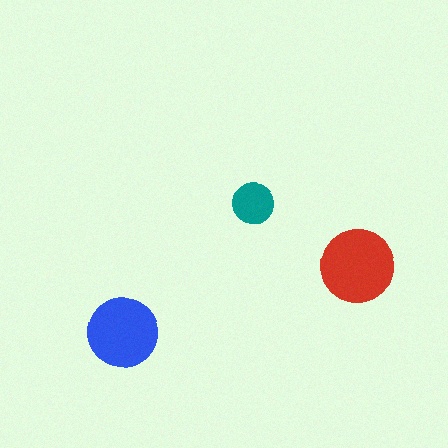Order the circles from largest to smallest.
the red one, the blue one, the teal one.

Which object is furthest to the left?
The blue circle is leftmost.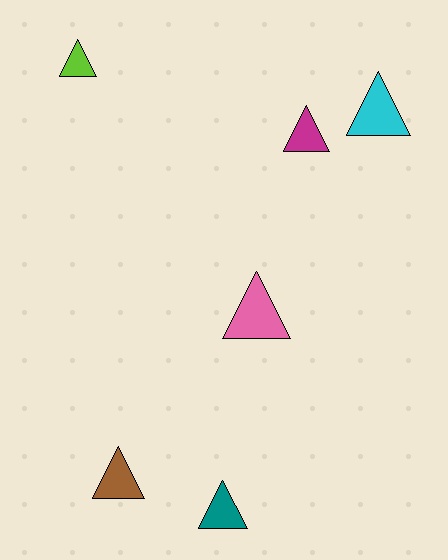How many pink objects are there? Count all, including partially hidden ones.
There is 1 pink object.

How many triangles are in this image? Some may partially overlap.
There are 6 triangles.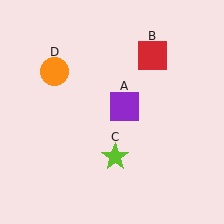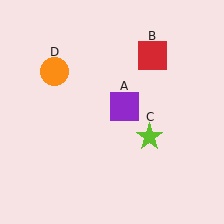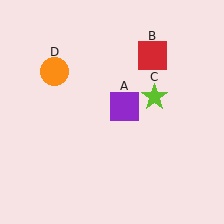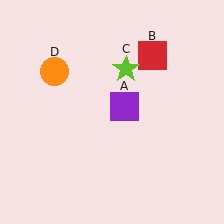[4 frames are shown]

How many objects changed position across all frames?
1 object changed position: lime star (object C).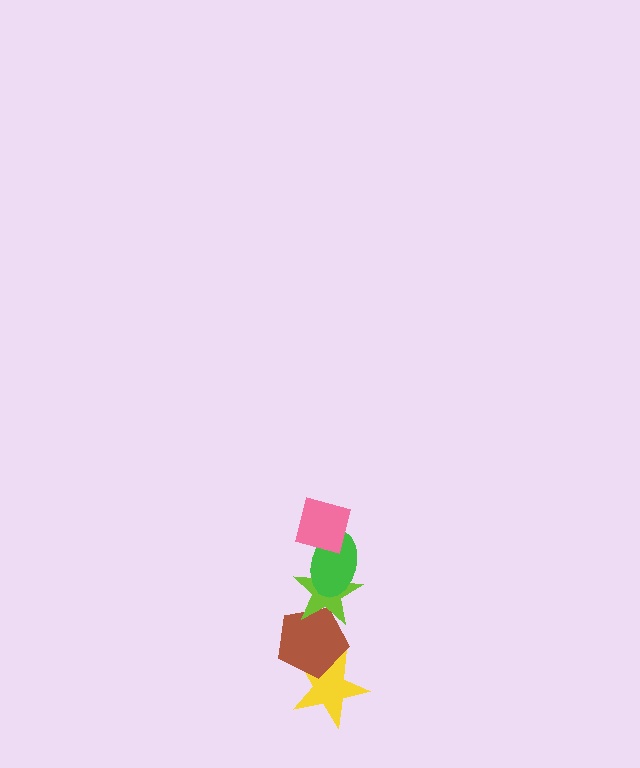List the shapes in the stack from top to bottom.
From top to bottom: the pink square, the green ellipse, the lime star, the brown pentagon, the yellow star.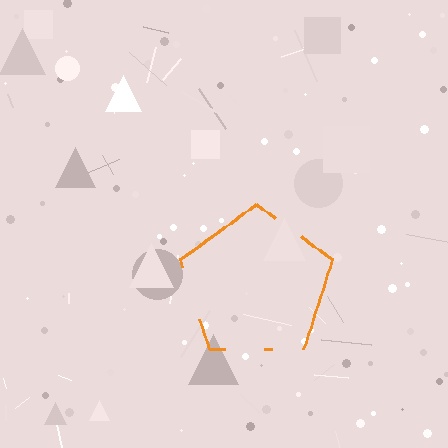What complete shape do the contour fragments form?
The contour fragments form a pentagon.